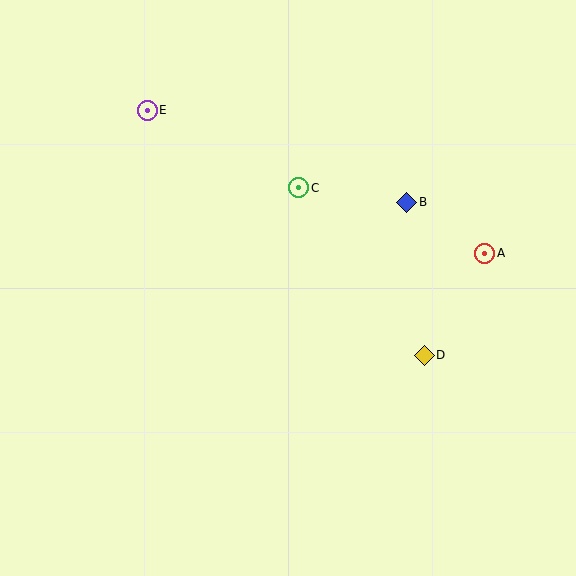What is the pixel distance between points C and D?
The distance between C and D is 209 pixels.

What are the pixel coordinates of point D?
Point D is at (424, 355).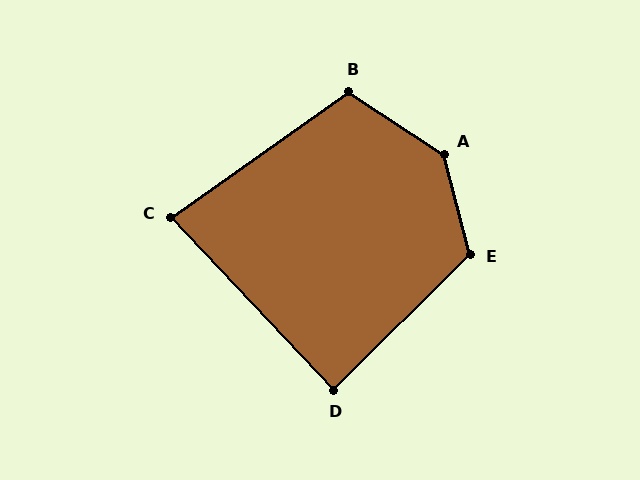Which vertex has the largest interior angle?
A, at approximately 138 degrees.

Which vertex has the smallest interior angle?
C, at approximately 82 degrees.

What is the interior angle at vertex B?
Approximately 112 degrees (obtuse).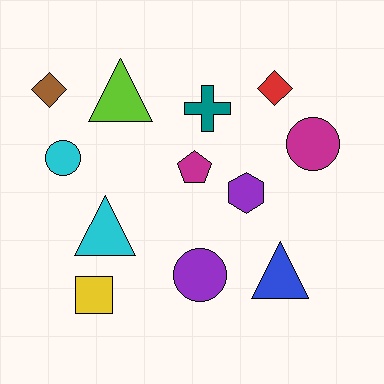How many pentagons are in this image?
There is 1 pentagon.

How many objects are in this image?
There are 12 objects.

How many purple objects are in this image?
There are 2 purple objects.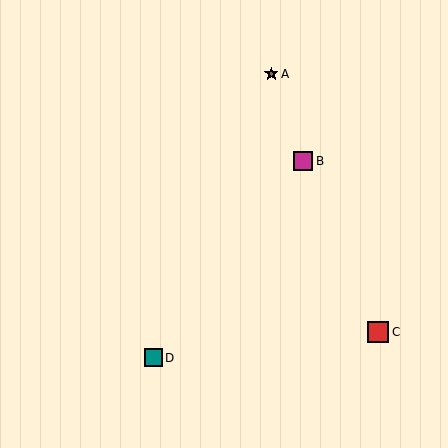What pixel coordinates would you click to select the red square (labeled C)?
Click at (378, 332) to select the red square C.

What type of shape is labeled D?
Shape D is a teal square.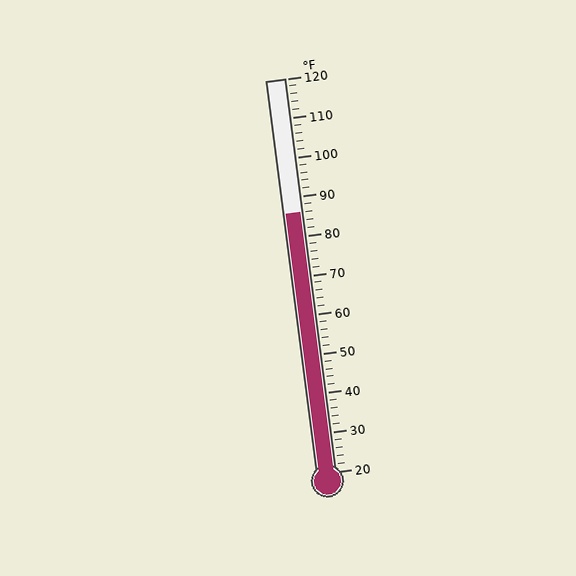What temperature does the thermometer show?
The thermometer shows approximately 86°F.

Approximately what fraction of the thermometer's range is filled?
The thermometer is filled to approximately 65% of its range.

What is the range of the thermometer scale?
The thermometer scale ranges from 20°F to 120°F.